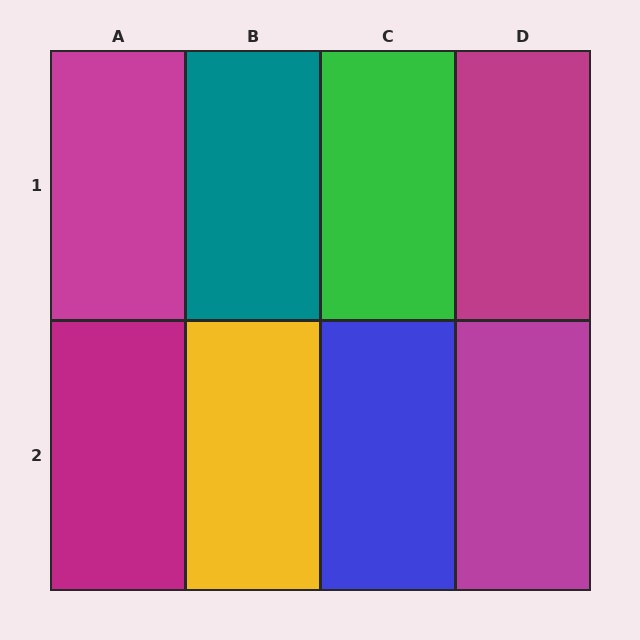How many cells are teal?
1 cell is teal.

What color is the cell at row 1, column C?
Green.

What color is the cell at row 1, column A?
Magenta.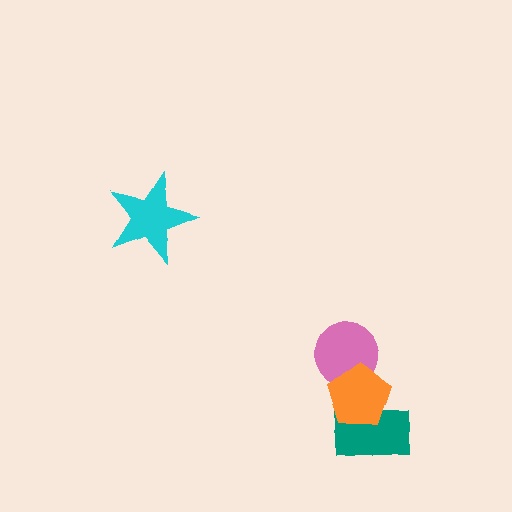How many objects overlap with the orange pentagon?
2 objects overlap with the orange pentagon.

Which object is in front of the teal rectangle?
The orange pentagon is in front of the teal rectangle.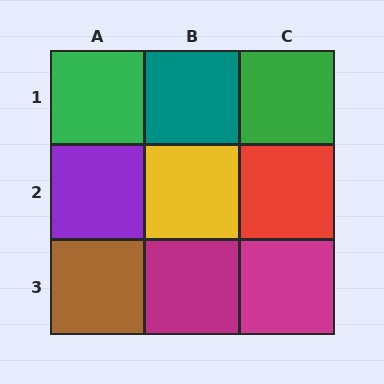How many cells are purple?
1 cell is purple.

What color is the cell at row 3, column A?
Brown.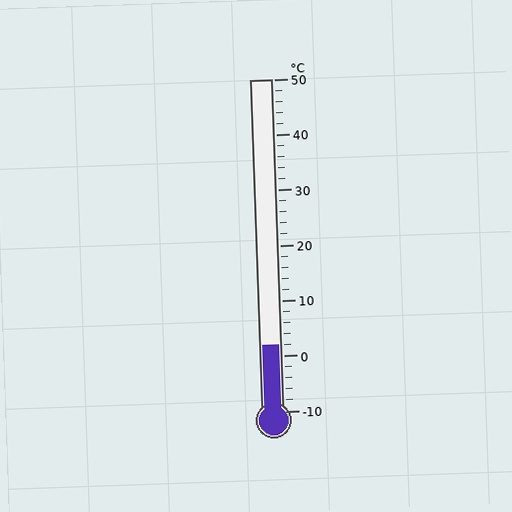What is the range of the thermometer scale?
The thermometer scale ranges from -10°C to 50°C.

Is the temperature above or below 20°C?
The temperature is below 20°C.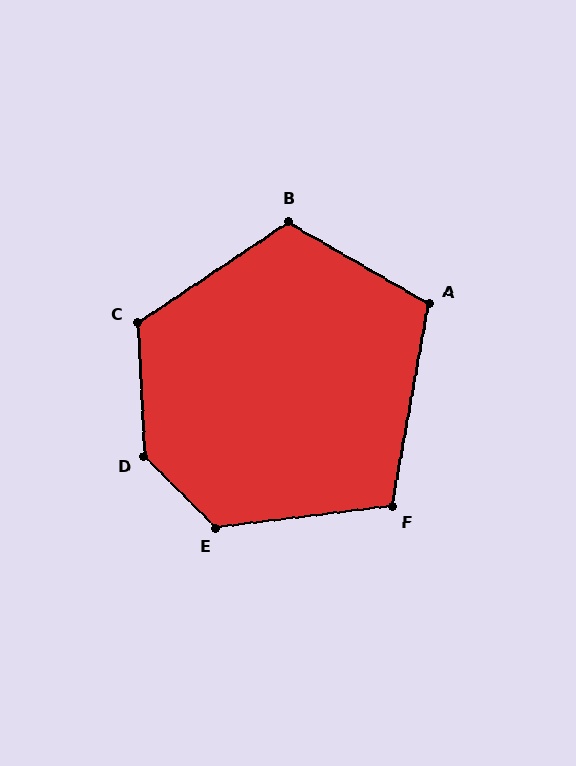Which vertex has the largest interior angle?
D, at approximately 137 degrees.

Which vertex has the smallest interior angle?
F, at approximately 107 degrees.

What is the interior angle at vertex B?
Approximately 116 degrees (obtuse).